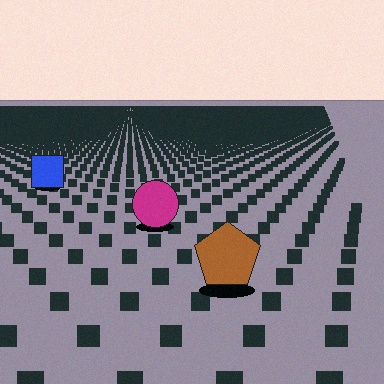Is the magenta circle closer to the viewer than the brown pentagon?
No. The brown pentagon is closer — you can tell from the texture gradient: the ground texture is coarser near it.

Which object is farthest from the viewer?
The blue square is farthest from the viewer. It appears smaller and the ground texture around it is denser.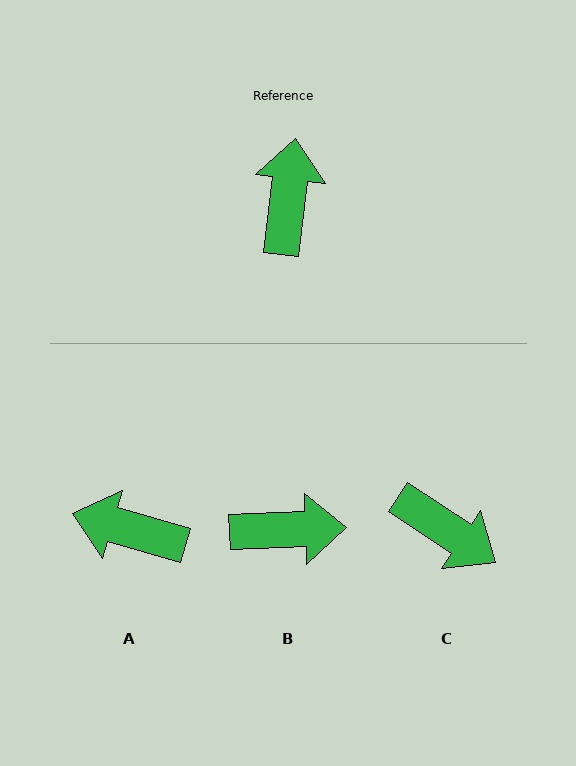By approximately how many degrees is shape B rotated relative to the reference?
Approximately 81 degrees clockwise.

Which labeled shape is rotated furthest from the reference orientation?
C, about 117 degrees away.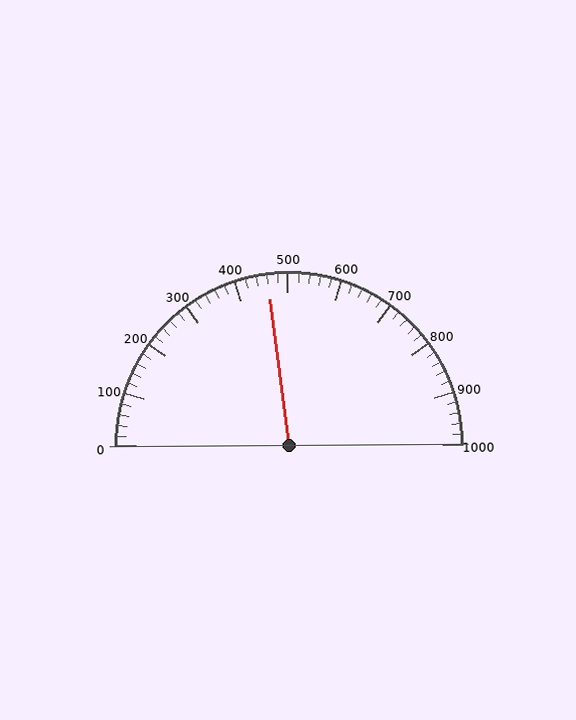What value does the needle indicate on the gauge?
The needle indicates approximately 460.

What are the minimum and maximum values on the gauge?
The gauge ranges from 0 to 1000.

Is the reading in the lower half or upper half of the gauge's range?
The reading is in the lower half of the range (0 to 1000).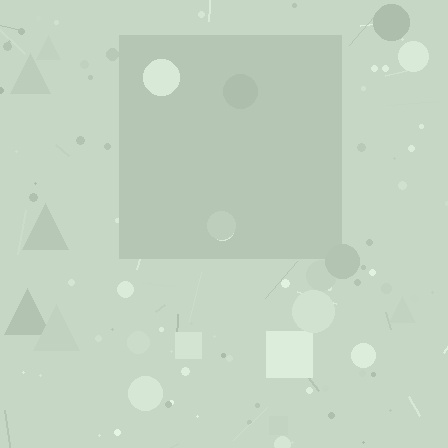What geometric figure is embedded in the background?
A square is embedded in the background.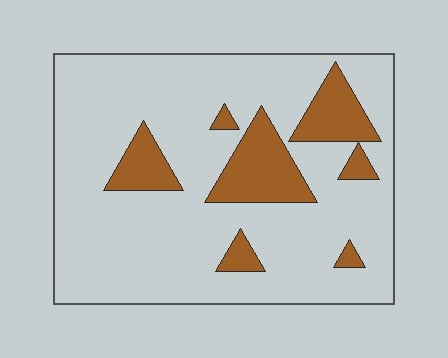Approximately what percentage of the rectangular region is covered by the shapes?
Approximately 20%.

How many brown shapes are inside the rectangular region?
7.